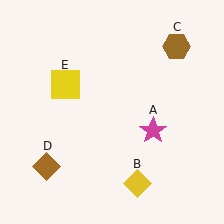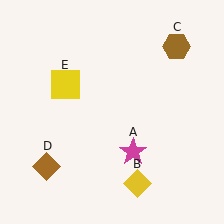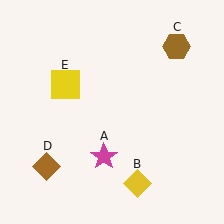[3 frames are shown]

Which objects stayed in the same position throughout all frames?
Yellow diamond (object B) and brown hexagon (object C) and brown diamond (object D) and yellow square (object E) remained stationary.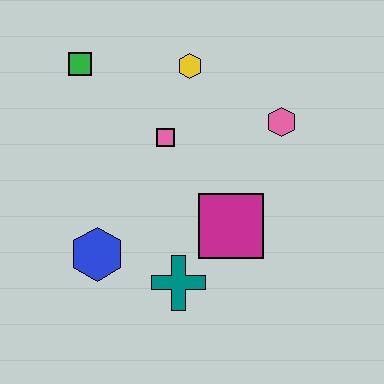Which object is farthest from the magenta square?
The green square is farthest from the magenta square.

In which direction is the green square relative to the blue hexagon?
The green square is above the blue hexagon.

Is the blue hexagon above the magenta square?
No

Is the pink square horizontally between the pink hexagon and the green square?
Yes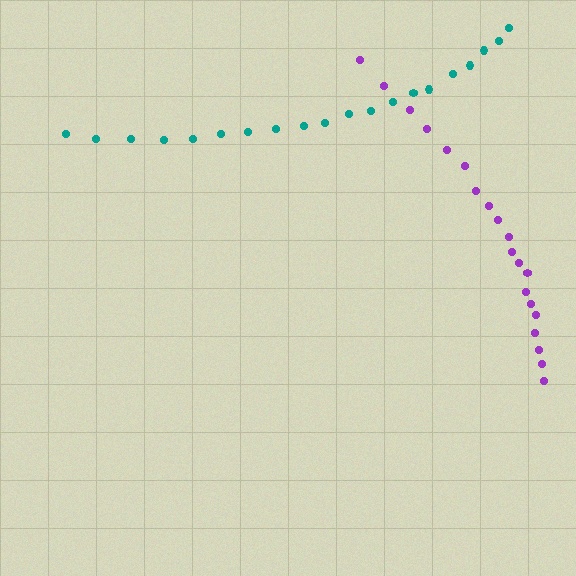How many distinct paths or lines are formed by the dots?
There are 2 distinct paths.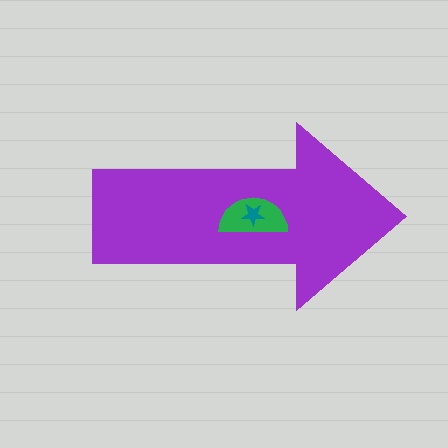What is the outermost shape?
The purple arrow.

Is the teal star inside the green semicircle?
Yes.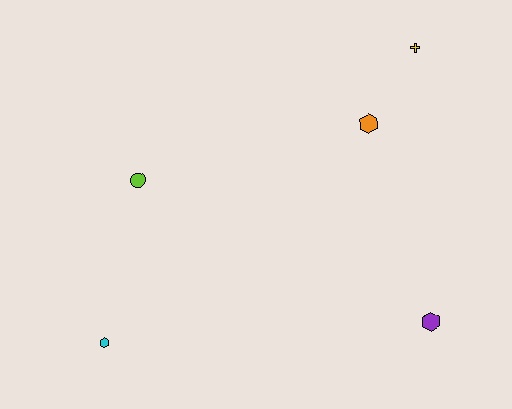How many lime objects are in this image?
There is 1 lime object.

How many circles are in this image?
There is 1 circle.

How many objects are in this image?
There are 5 objects.